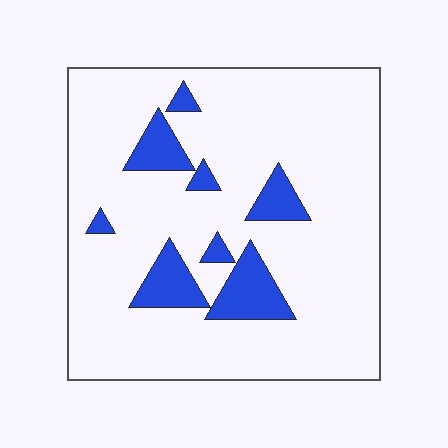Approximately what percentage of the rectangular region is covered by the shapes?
Approximately 15%.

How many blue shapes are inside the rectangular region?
8.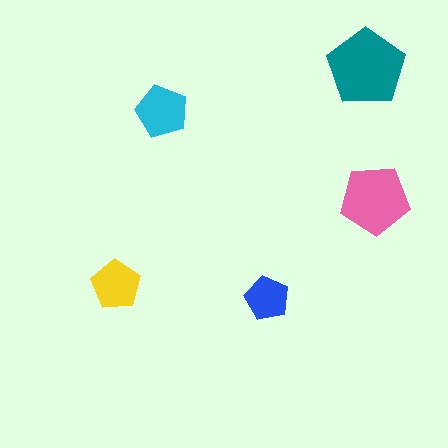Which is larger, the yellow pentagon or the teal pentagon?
The teal one.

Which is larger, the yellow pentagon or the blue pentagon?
The yellow one.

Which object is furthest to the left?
The yellow pentagon is leftmost.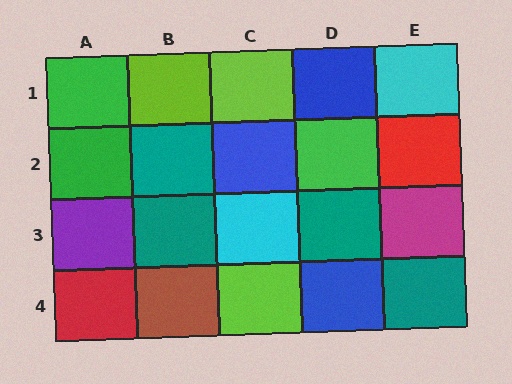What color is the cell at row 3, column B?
Teal.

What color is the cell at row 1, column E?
Cyan.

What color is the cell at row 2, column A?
Green.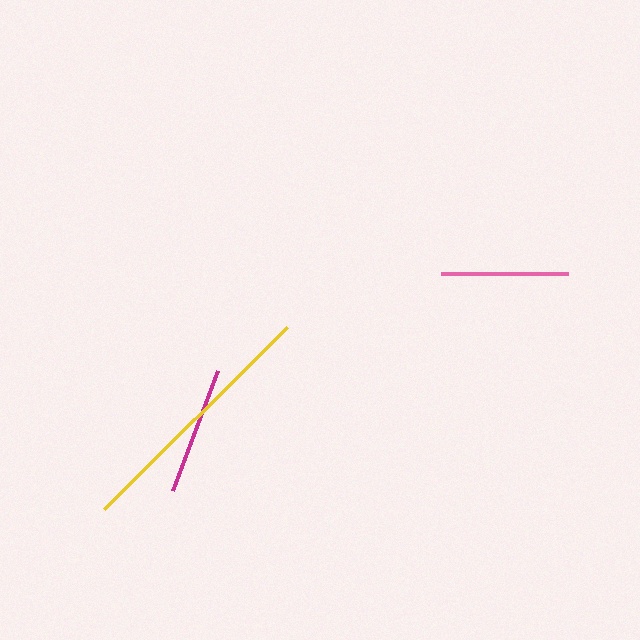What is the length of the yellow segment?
The yellow segment is approximately 258 pixels long.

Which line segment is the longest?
The yellow line is the longest at approximately 258 pixels.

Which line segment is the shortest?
The pink line is the shortest at approximately 126 pixels.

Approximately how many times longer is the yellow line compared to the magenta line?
The yellow line is approximately 2.0 times the length of the magenta line.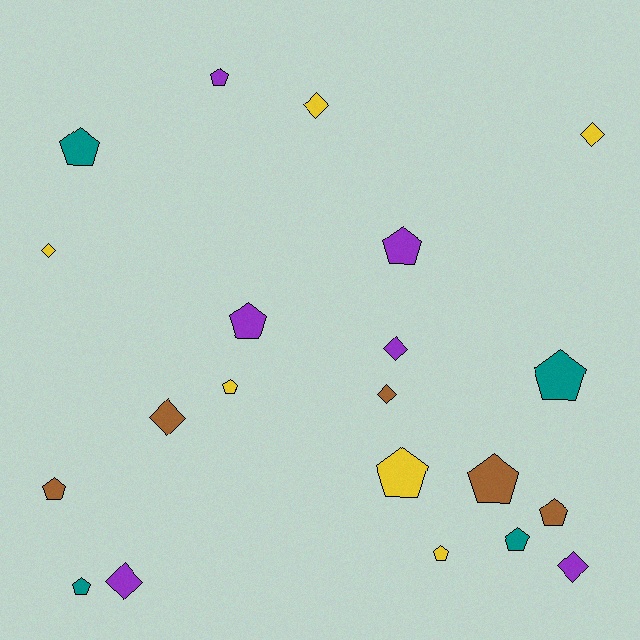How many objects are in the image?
There are 21 objects.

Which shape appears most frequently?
Pentagon, with 13 objects.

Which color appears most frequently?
Yellow, with 6 objects.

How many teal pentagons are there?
There are 4 teal pentagons.